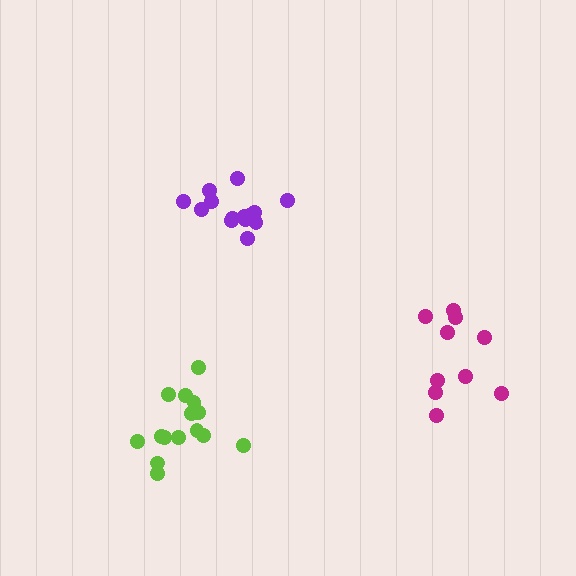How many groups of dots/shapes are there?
There are 3 groups.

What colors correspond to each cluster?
The clusters are colored: lime, purple, magenta.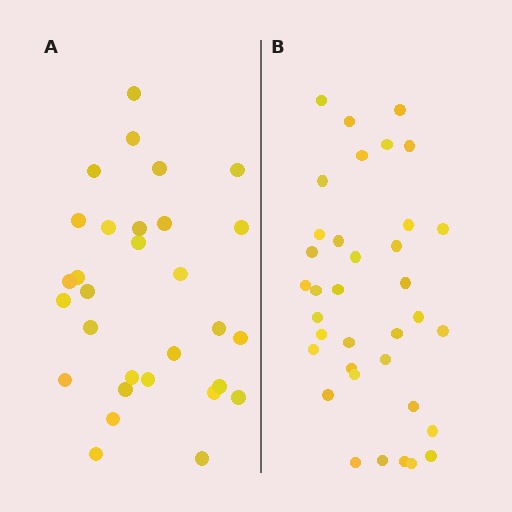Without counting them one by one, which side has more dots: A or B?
Region B (the right region) has more dots.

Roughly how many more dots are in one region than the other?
Region B has about 6 more dots than region A.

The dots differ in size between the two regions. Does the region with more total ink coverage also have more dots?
No. Region A has more total ink coverage because its dots are larger, but region B actually contains more individual dots. Total area can be misleading — the number of items is what matters here.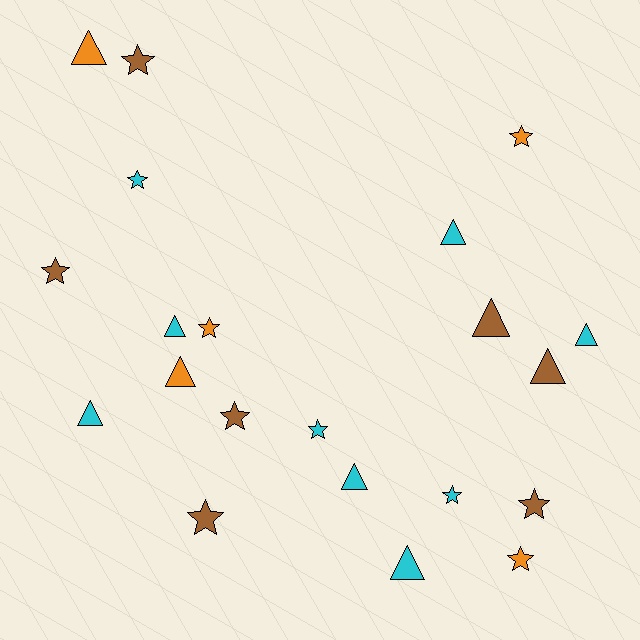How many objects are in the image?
There are 21 objects.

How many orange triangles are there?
There are 2 orange triangles.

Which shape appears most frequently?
Star, with 11 objects.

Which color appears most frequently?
Cyan, with 9 objects.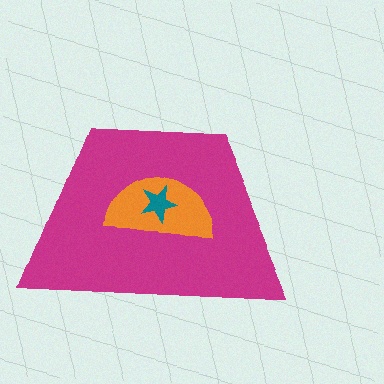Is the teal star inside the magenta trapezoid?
Yes.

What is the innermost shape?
The teal star.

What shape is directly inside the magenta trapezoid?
The orange semicircle.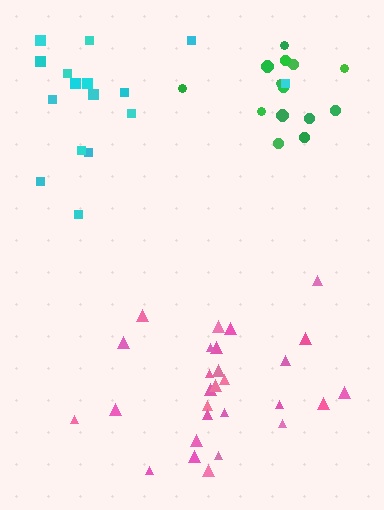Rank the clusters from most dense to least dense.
green, pink, cyan.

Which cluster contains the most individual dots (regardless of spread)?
Pink (28).